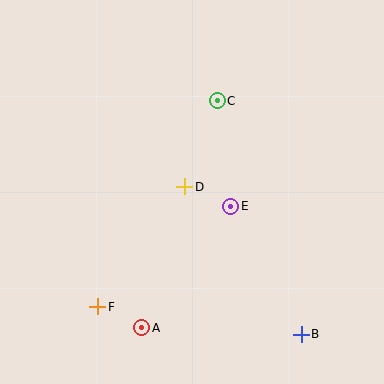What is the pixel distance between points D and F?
The distance between D and F is 148 pixels.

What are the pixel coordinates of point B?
Point B is at (301, 334).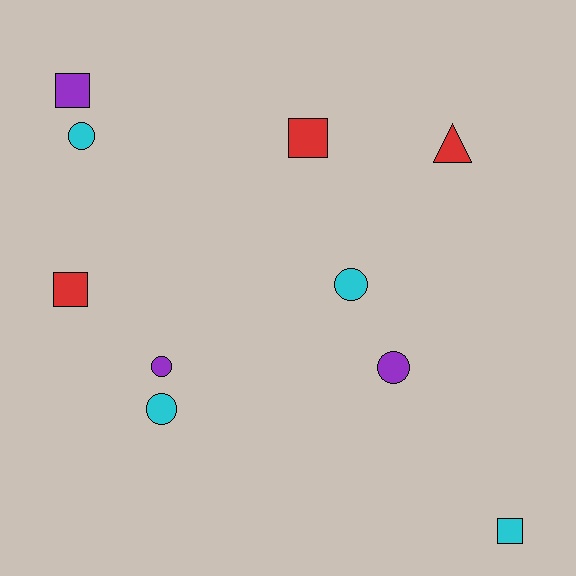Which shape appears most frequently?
Circle, with 5 objects.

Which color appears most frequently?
Cyan, with 4 objects.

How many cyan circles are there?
There are 3 cyan circles.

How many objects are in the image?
There are 10 objects.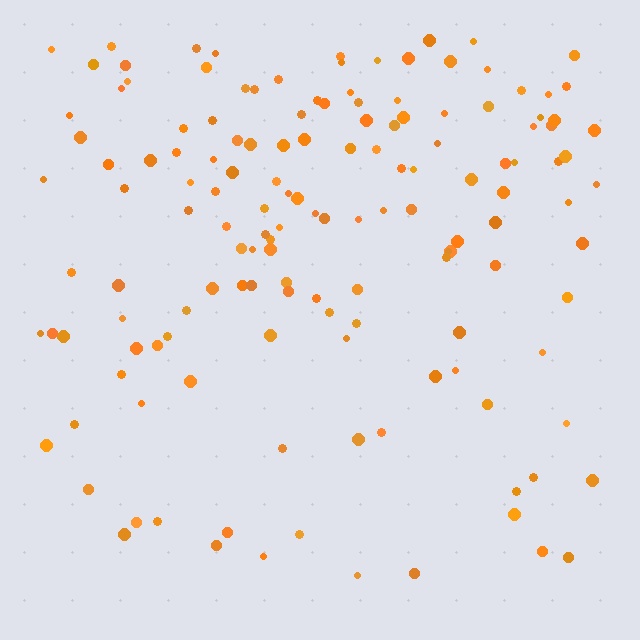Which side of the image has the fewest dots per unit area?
The bottom.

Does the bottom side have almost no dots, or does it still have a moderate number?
Still a moderate number, just noticeably fewer than the top.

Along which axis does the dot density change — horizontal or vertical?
Vertical.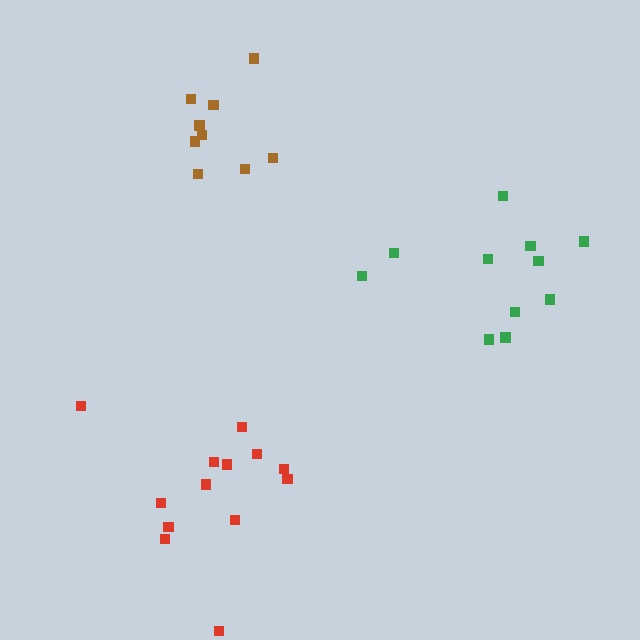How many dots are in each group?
Group 1: 9 dots, Group 2: 13 dots, Group 3: 11 dots (33 total).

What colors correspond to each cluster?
The clusters are colored: brown, red, green.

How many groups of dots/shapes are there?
There are 3 groups.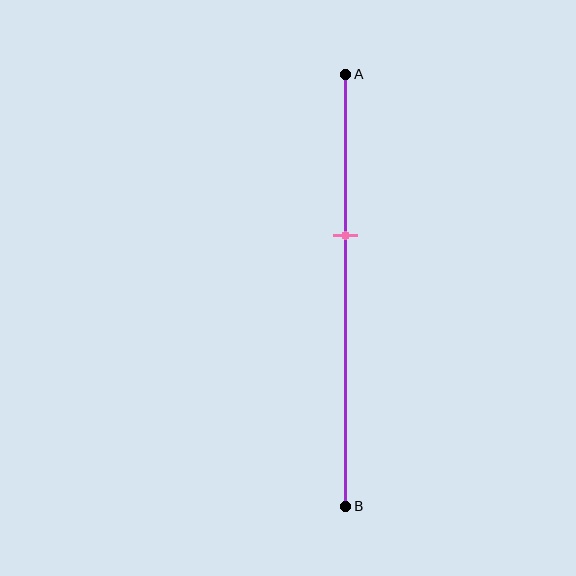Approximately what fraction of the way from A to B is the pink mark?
The pink mark is approximately 35% of the way from A to B.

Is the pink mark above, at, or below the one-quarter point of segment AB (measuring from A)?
The pink mark is below the one-quarter point of segment AB.